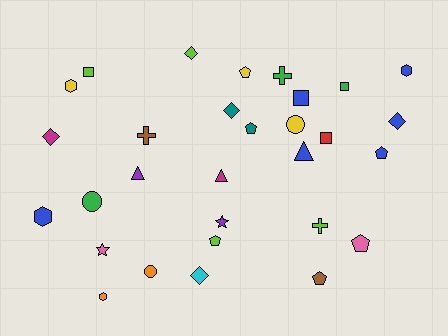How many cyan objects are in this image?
There is 1 cyan object.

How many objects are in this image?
There are 30 objects.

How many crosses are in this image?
There are 3 crosses.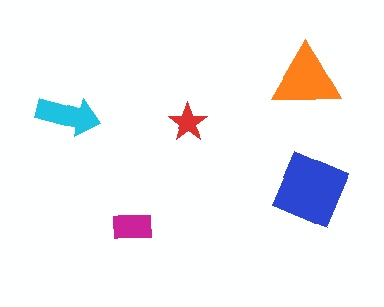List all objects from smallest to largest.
The red star, the magenta rectangle, the cyan arrow, the orange triangle, the blue square.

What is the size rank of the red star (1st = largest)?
5th.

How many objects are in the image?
There are 5 objects in the image.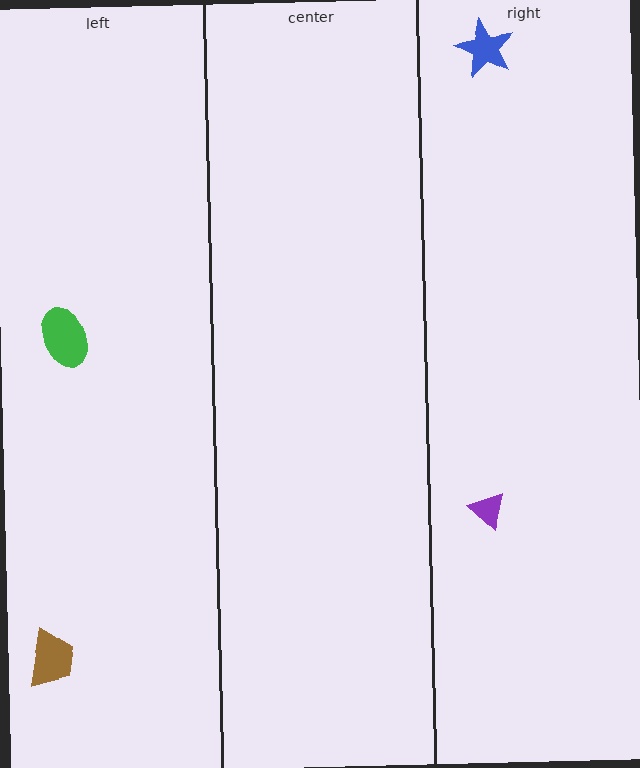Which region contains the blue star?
The right region.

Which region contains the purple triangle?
The right region.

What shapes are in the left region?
The green ellipse, the brown trapezoid.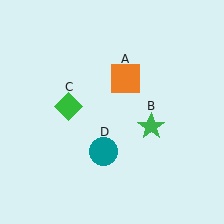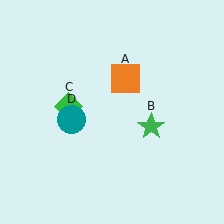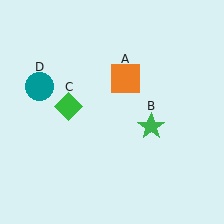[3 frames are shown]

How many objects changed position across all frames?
1 object changed position: teal circle (object D).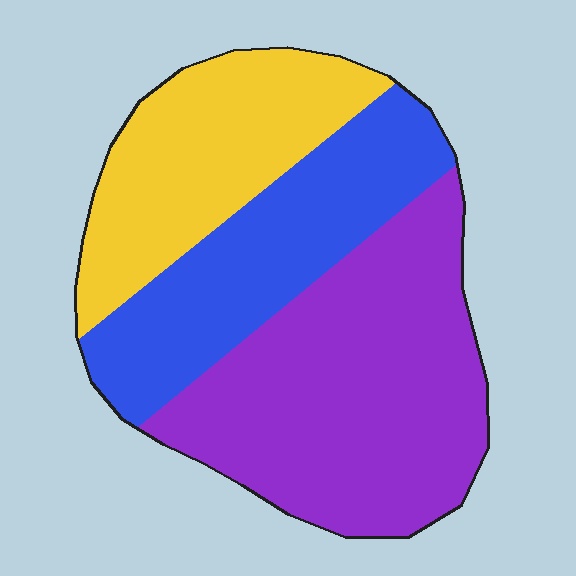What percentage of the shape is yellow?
Yellow covers about 25% of the shape.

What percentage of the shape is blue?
Blue takes up about one quarter (1/4) of the shape.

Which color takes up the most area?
Purple, at roughly 45%.